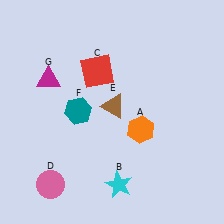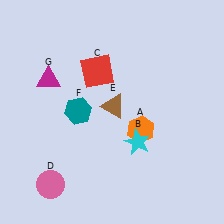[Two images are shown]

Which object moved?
The cyan star (B) moved up.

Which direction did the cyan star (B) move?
The cyan star (B) moved up.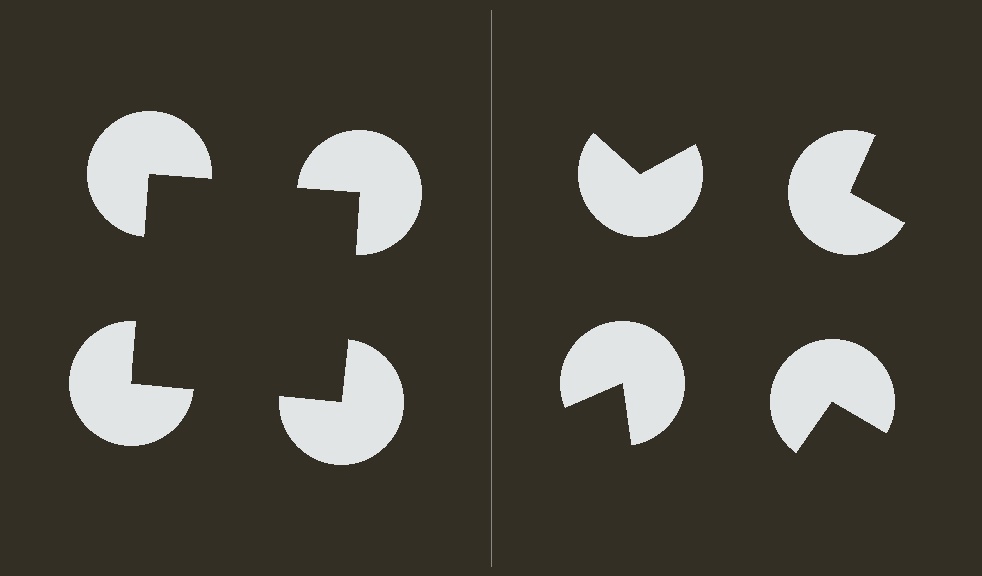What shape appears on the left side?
An illusory square.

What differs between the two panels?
The pac-man discs are positioned identically on both sides; only the wedge orientations differ. On the left they align to a square; on the right they are misaligned.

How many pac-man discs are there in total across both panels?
8 — 4 on each side.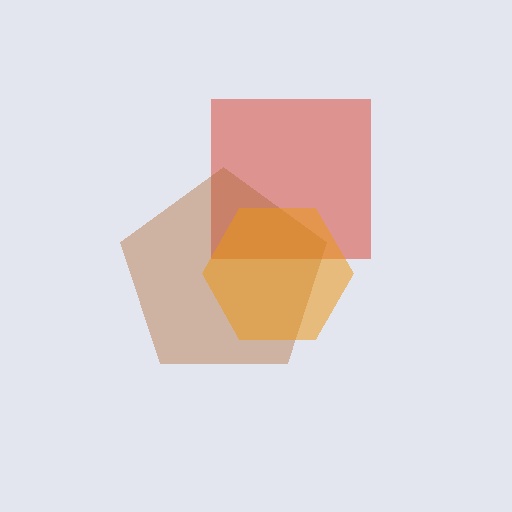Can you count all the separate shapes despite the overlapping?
Yes, there are 3 separate shapes.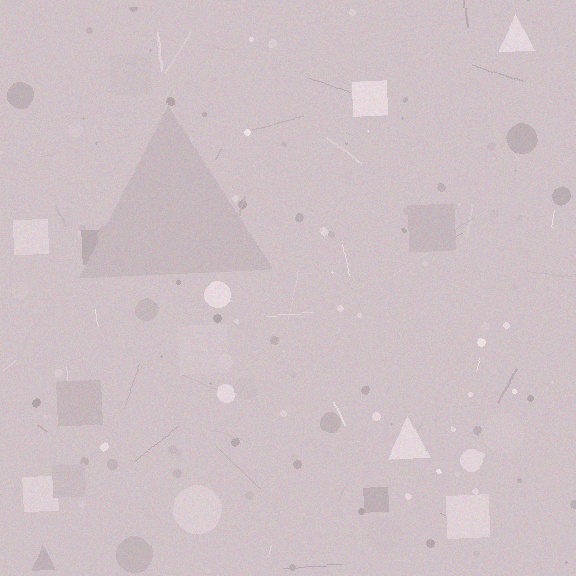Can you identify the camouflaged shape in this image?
The camouflaged shape is a triangle.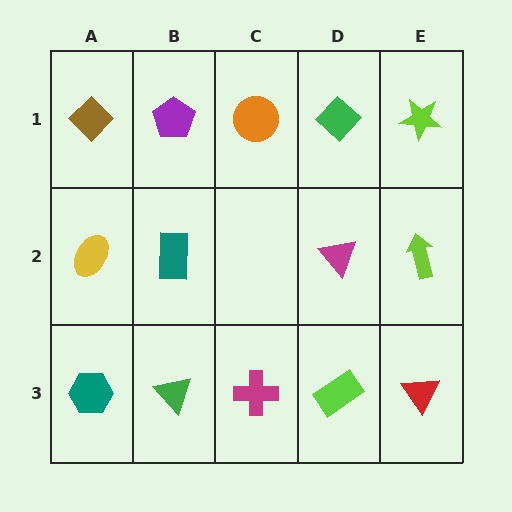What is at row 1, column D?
A green diamond.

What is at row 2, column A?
A yellow ellipse.